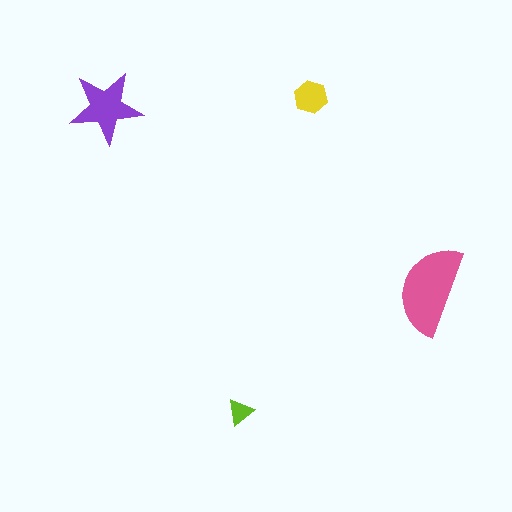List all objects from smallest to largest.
The lime triangle, the yellow hexagon, the purple star, the pink semicircle.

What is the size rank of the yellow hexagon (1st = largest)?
3rd.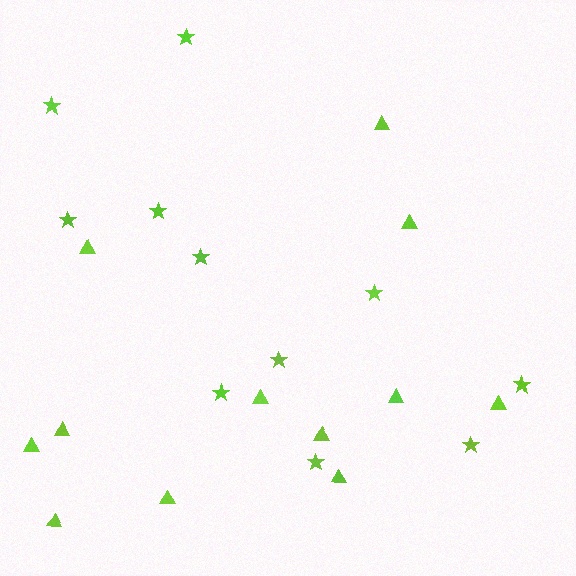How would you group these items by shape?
There are 2 groups: one group of stars (11) and one group of triangles (12).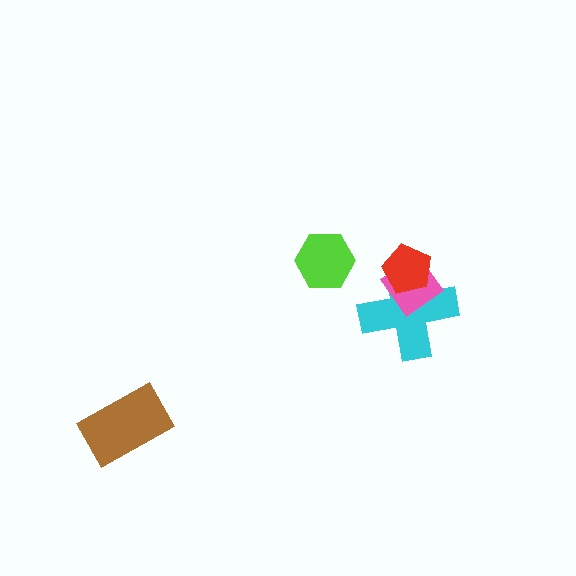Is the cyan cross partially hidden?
Yes, it is partially covered by another shape.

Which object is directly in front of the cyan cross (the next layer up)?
The pink diamond is directly in front of the cyan cross.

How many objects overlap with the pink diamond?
2 objects overlap with the pink diamond.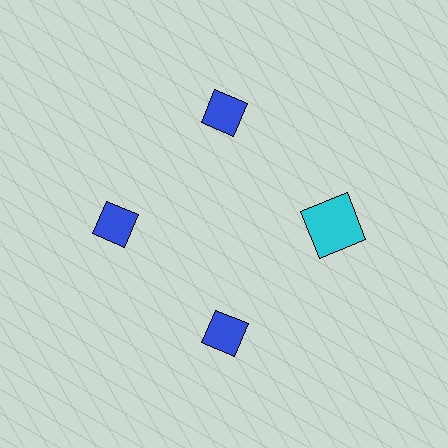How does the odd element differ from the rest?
It differs in both color (cyan instead of blue) and shape (square instead of diamond).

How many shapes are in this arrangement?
There are 4 shapes arranged in a ring pattern.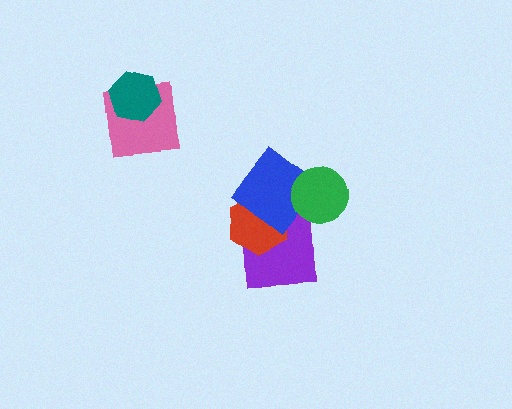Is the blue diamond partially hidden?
Yes, it is partially covered by another shape.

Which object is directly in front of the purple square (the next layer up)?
The red hexagon is directly in front of the purple square.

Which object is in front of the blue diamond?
The green circle is in front of the blue diamond.